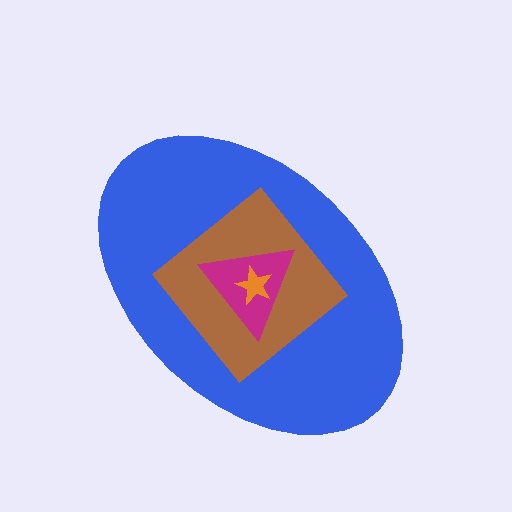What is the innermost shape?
The orange star.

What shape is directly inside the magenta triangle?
The orange star.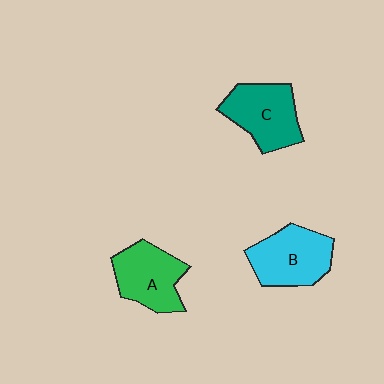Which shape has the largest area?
Shape B (cyan).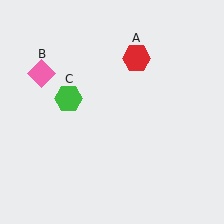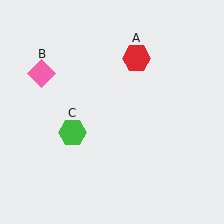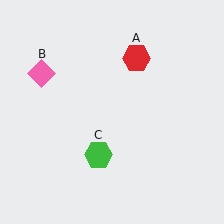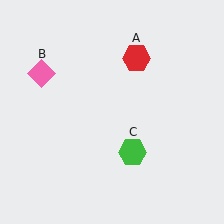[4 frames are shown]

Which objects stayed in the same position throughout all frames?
Red hexagon (object A) and pink diamond (object B) remained stationary.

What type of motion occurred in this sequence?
The green hexagon (object C) rotated counterclockwise around the center of the scene.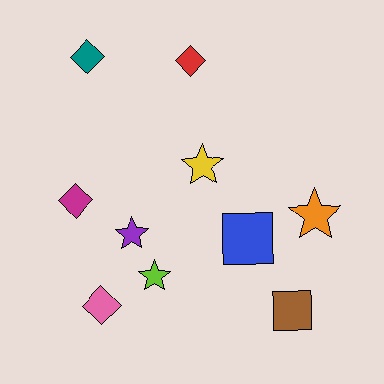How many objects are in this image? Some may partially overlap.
There are 10 objects.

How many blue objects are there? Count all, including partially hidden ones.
There is 1 blue object.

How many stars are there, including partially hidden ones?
There are 4 stars.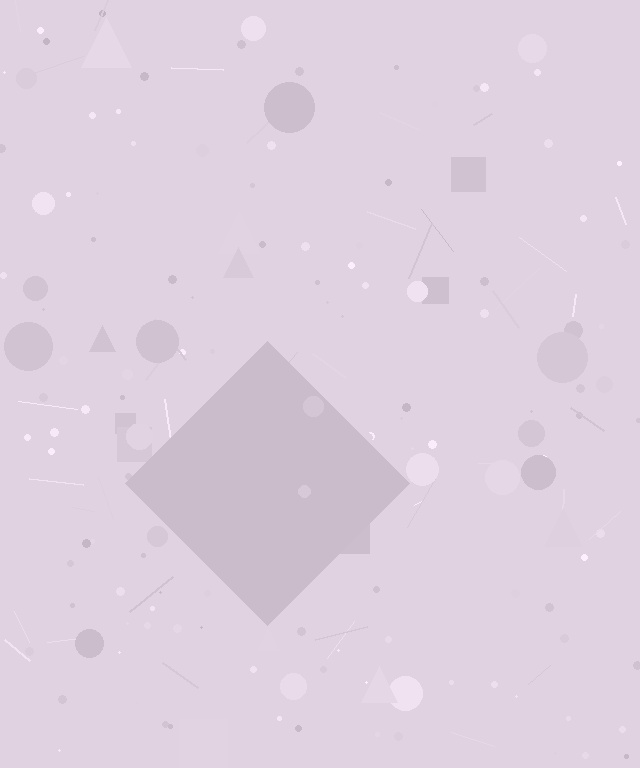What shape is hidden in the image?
A diamond is hidden in the image.